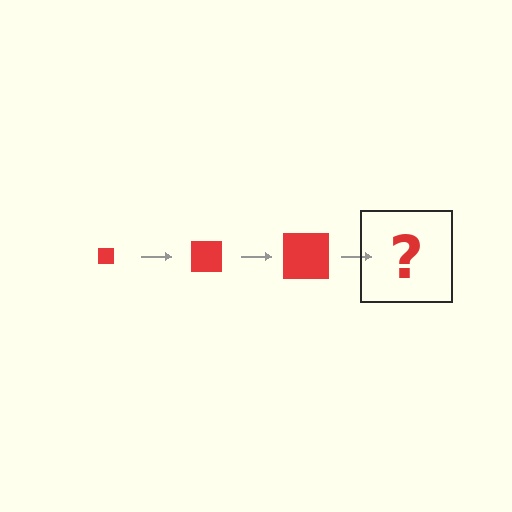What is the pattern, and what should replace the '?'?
The pattern is that the square gets progressively larger each step. The '?' should be a red square, larger than the previous one.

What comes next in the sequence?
The next element should be a red square, larger than the previous one.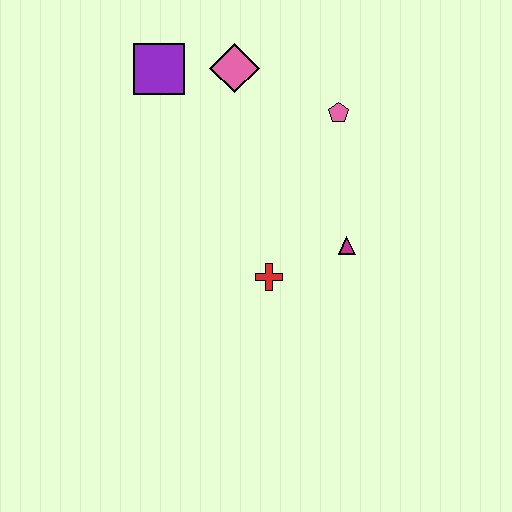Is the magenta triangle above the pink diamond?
No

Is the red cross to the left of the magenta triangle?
Yes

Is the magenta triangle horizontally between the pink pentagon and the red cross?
No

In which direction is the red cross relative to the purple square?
The red cross is below the purple square.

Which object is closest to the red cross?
The magenta triangle is closest to the red cross.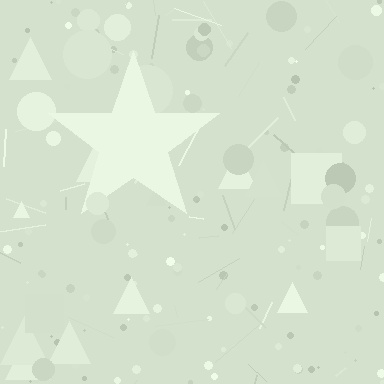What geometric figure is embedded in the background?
A star is embedded in the background.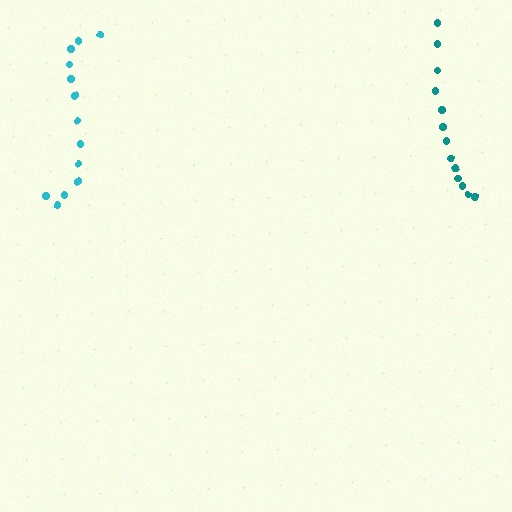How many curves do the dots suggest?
There are 2 distinct paths.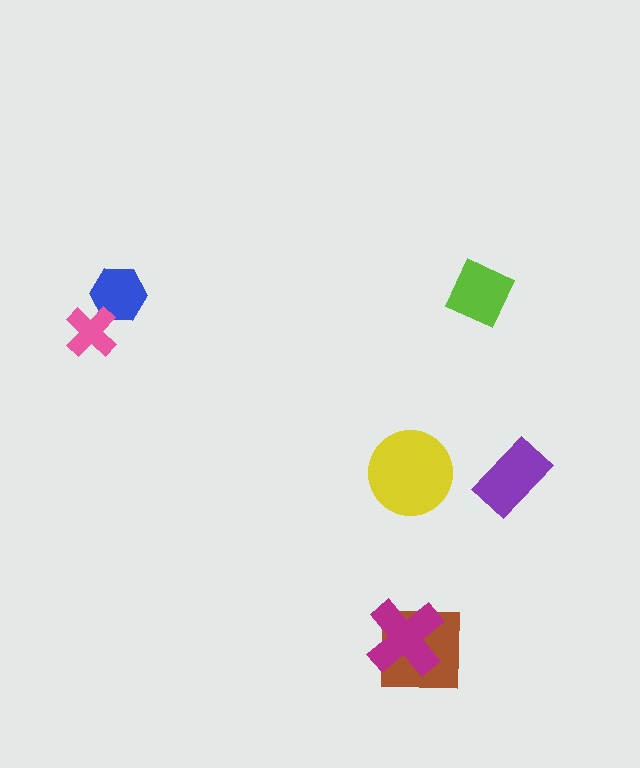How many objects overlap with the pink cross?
1 object overlaps with the pink cross.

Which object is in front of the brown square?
The magenta cross is in front of the brown square.